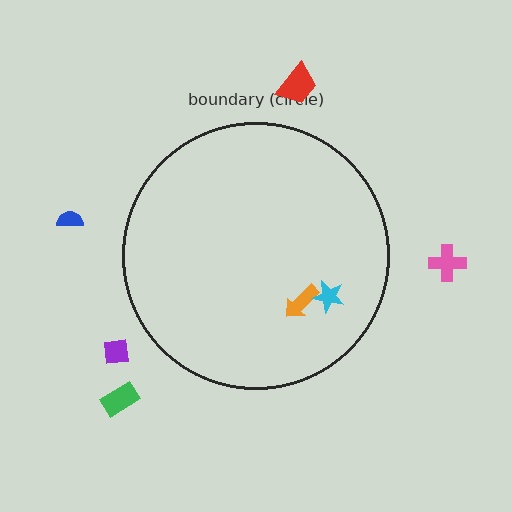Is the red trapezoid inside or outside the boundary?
Outside.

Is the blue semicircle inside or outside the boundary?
Outside.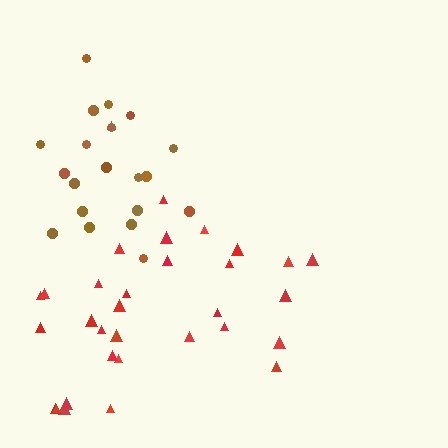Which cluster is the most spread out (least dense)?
Red.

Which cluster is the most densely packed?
Brown.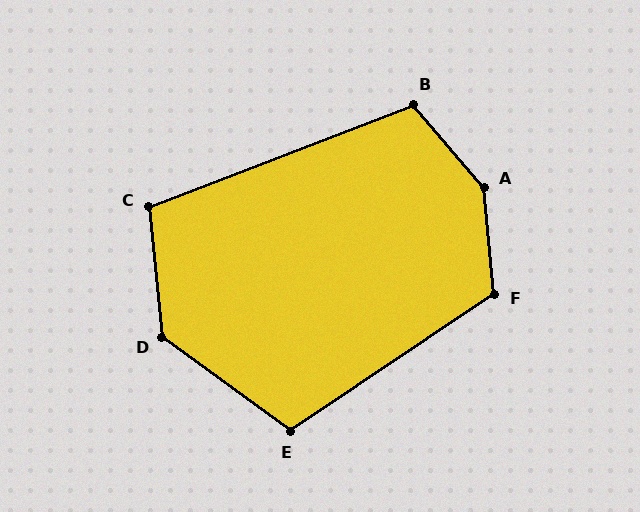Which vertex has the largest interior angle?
A, at approximately 145 degrees.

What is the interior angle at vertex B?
Approximately 109 degrees (obtuse).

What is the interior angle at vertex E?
Approximately 110 degrees (obtuse).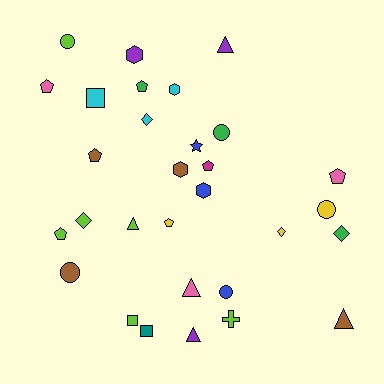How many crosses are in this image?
There is 1 cross.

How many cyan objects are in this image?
There are 3 cyan objects.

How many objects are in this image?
There are 30 objects.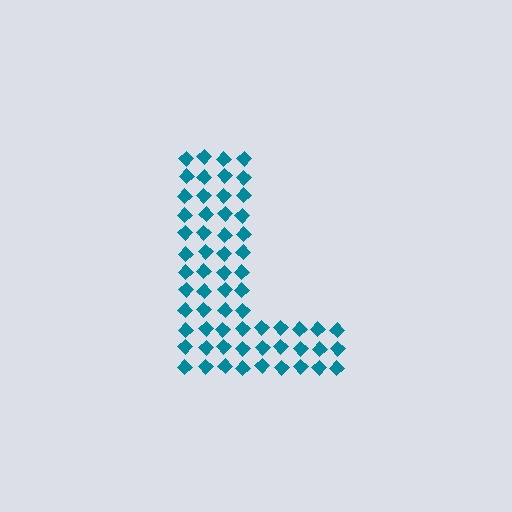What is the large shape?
The large shape is the letter L.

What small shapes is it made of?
It is made of small diamonds.